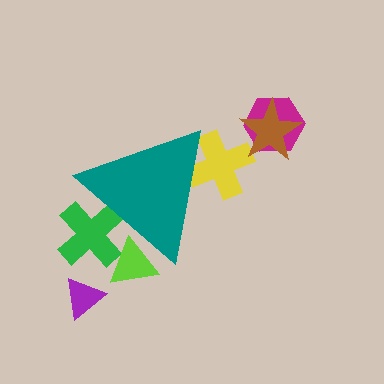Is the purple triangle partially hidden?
No, the purple triangle is fully visible.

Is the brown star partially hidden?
No, the brown star is fully visible.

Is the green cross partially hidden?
Yes, the green cross is partially hidden behind the teal triangle.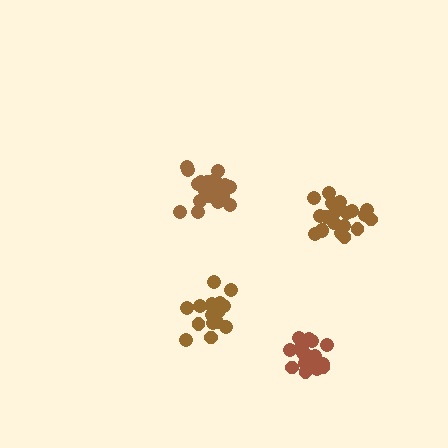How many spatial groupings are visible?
There are 4 spatial groupings.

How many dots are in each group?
Group 1: 17 dots, Group 2: 20 dots, Group 3: 20 dots, Group 4: 18 dots (75 total).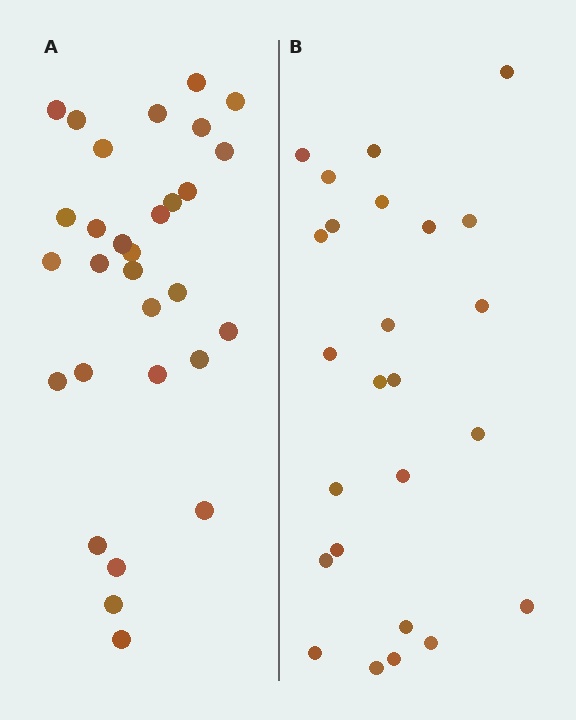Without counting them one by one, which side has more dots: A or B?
Region A (the left region) has more dots.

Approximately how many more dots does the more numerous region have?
Region A has about 5 more dots than region B.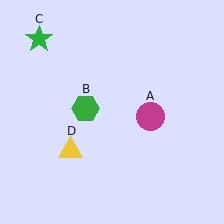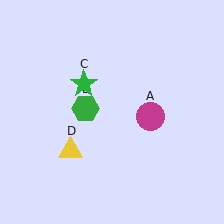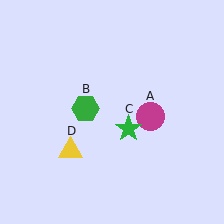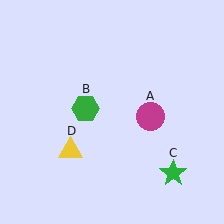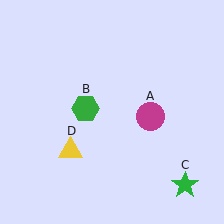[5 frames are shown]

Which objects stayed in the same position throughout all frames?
Magenta circle (object A) and green hexagon (object B) and yellow triangle (object D) remained stationary.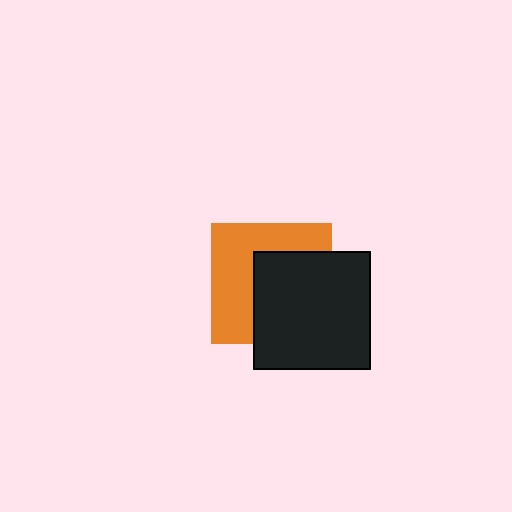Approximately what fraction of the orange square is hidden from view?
Roughly 50% of the orange square is hidden behind the black square.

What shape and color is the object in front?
The object in front is a black square.